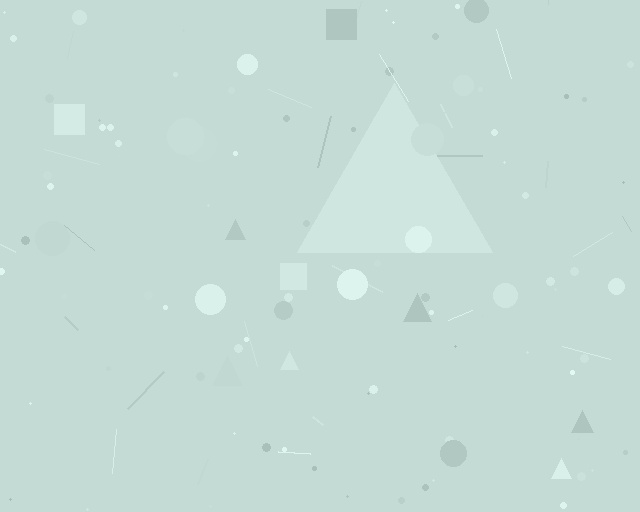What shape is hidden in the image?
A triangle is hidden in the image.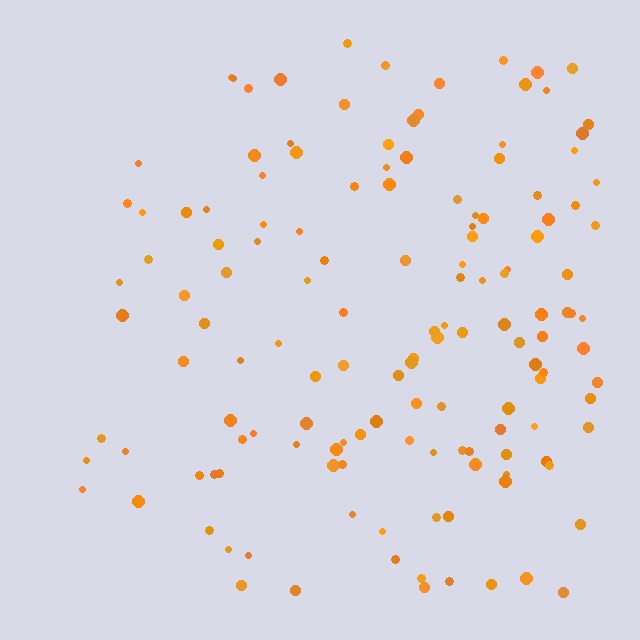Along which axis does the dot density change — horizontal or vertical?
Horizontal.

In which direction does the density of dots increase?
From left to right, with the right side densest.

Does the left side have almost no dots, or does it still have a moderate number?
Still a moderate number, just noticeably fewer than the right.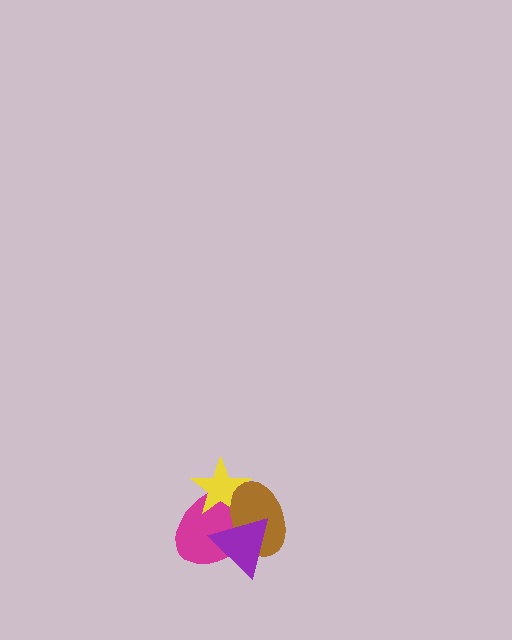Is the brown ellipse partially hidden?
Yes, it is partially covered by another shape.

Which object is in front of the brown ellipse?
The purple triangle is in front of the brown ellipse.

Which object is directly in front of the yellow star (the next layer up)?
The brown ellipse is directly in front of the yellow star.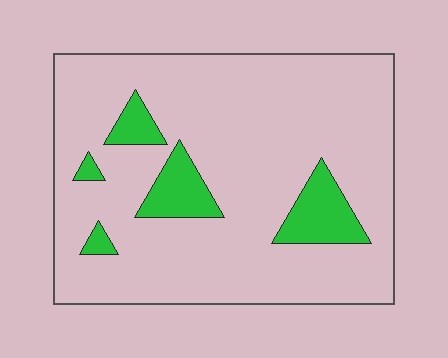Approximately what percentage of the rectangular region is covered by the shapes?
Approximately 15%.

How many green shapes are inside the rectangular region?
5.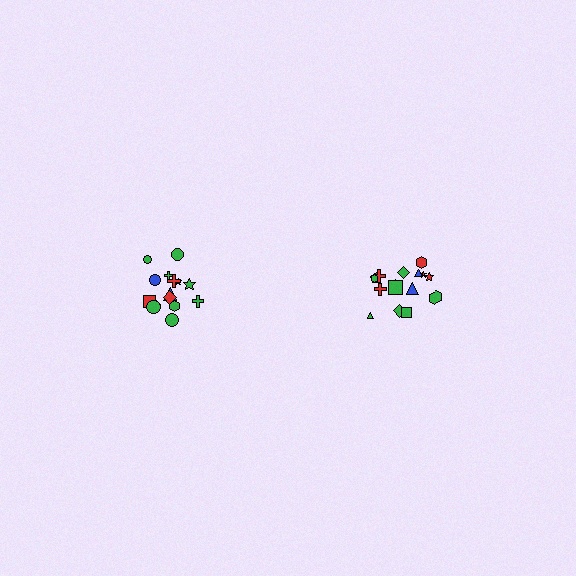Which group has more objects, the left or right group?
The right group.